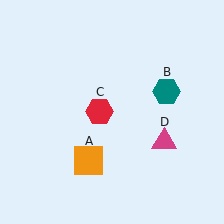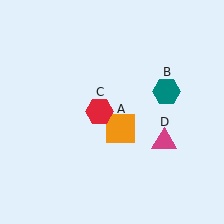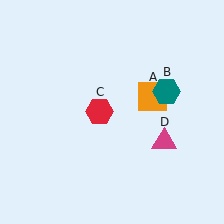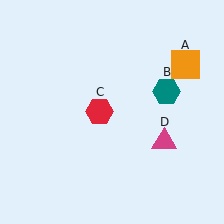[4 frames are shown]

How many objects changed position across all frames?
1 object changed position: orange square (object A).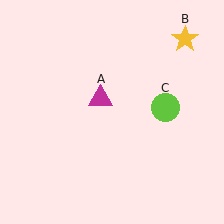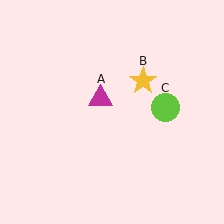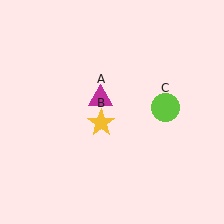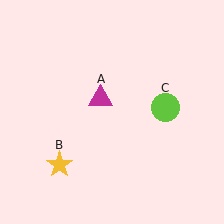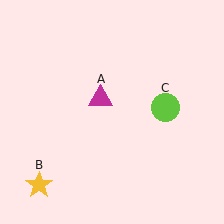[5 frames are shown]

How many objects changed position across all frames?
1 object changed position: yellow star (object B).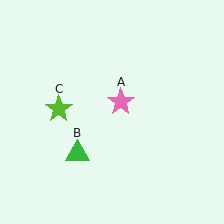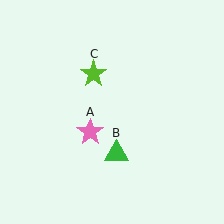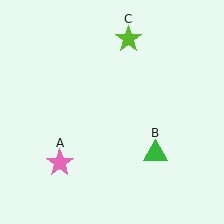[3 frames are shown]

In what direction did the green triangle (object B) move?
The green triangle (object B) moved right.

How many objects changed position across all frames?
3 objects changed position: pink star (object A), green triangle (object B), lime star (object C).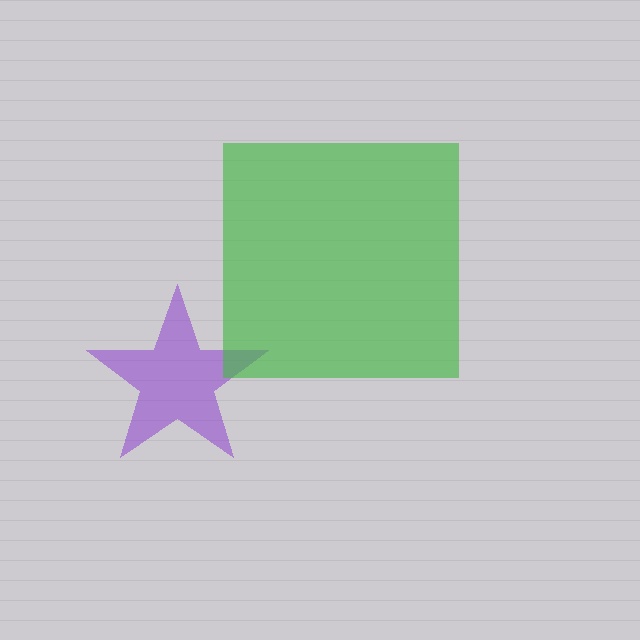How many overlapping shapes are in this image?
There are 2 overlapping shapes in the image.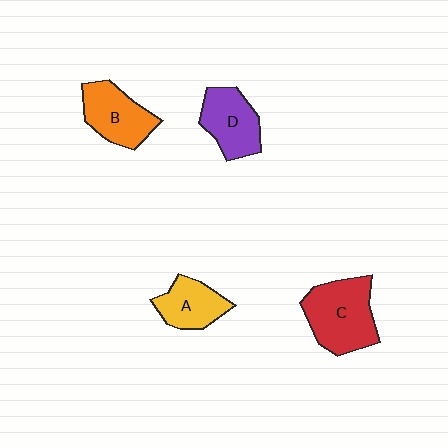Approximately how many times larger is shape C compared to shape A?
Approximately 1.6 times.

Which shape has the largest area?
Shape C (red).